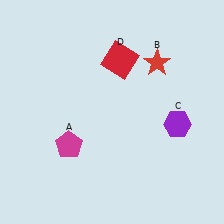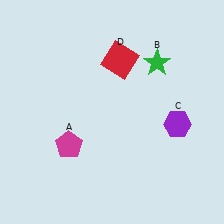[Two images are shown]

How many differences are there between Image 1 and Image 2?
There is 1 difference between the two images.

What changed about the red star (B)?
In Image 1, B is red. In Image 2, it changed to green.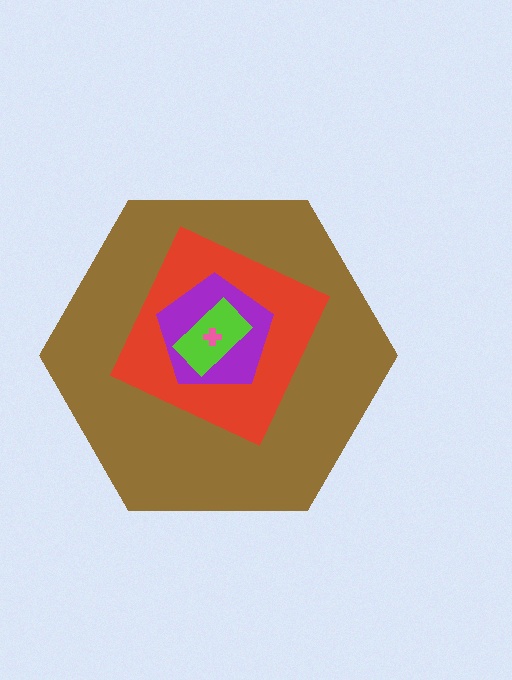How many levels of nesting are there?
5.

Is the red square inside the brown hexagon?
Yes.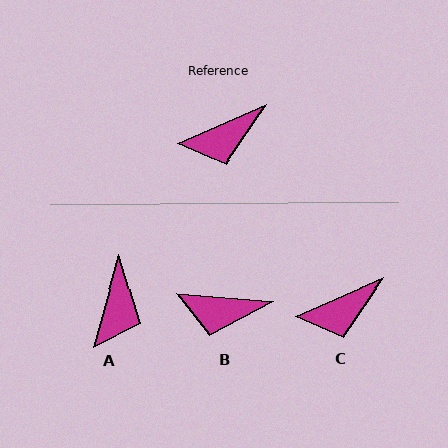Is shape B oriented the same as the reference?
No, it is off by about 28 degrees.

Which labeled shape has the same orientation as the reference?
C.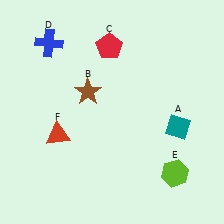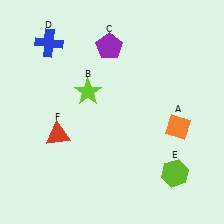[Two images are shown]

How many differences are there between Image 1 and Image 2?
There are 3 differences between the two images.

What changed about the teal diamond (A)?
In Image 1, A is teal. In Image 2, it changed to orange.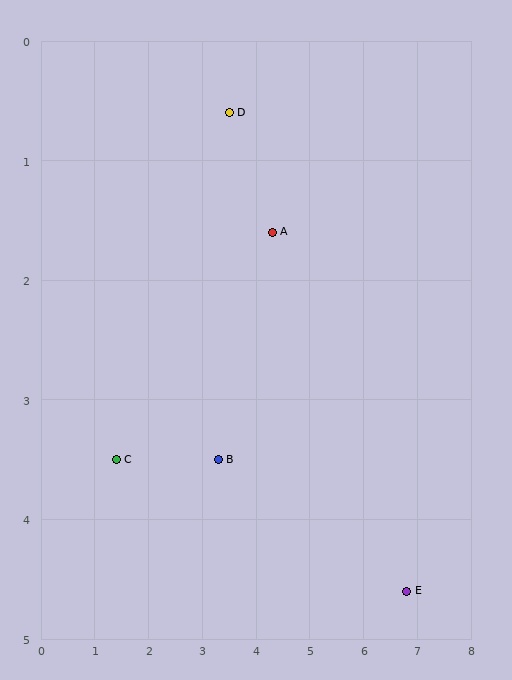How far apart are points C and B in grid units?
Points C and B are about 1.9 grid units apart.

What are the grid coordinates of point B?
Point B is at approximately (3.3, 3.5).